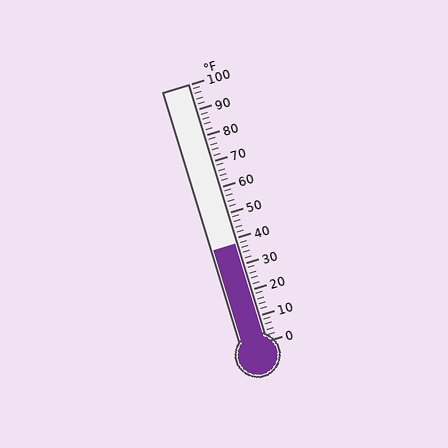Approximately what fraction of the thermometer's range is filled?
The thermometer is filled to approximately 40% of its range.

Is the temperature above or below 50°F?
The temperature is below 50°F.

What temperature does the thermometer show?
The thermometer shows approximately 38°F.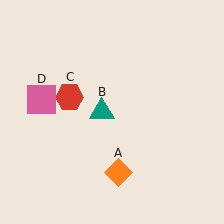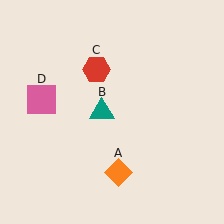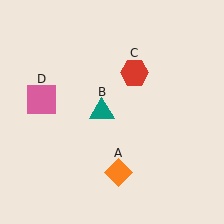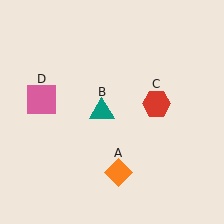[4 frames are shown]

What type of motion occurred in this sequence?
The red hexagon (object C) rotated clockwise around the center of the scene.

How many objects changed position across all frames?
1 object changed position: red hexagon (object C).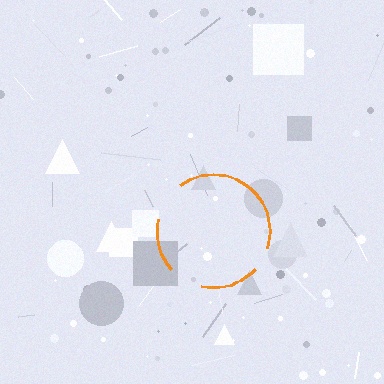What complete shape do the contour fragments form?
The contour fragments form a circle.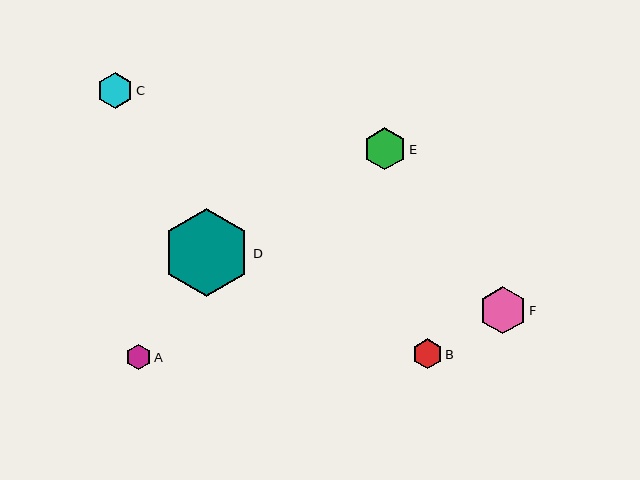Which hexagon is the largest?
Hexagon D is the largest with a size of approximately 88 pixels.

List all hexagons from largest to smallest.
From largest to smallest: D, F, E, C, B, A.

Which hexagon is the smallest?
Hexagon A is the smallest with a size of approximately 25 pixels.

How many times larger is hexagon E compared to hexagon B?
Hexagon E is approximately 1.4 times the size of hexagon B.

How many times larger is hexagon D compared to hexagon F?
Hexagon D is approximately 1.9 times the size of hexagon F.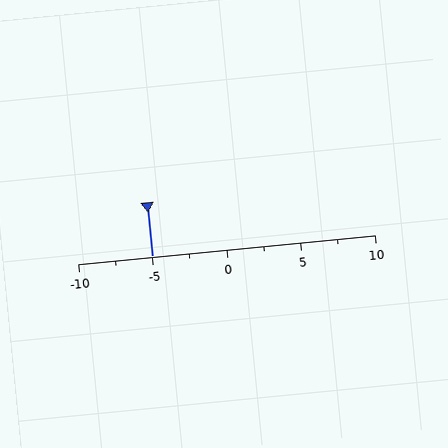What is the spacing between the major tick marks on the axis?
The major ticks are spaced 5 apart.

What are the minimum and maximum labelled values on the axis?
The axis runs from -10 to 10.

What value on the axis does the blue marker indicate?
The marker indicates approximately -5.